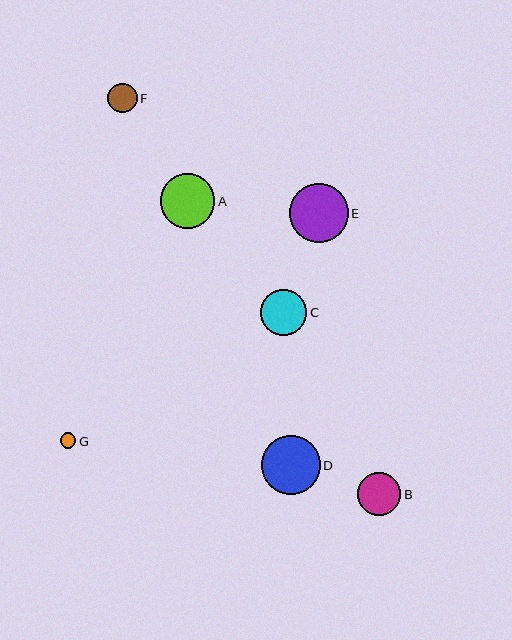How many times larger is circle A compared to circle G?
Circle A is approximately 3.5 times the size of circle G.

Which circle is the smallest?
Circle G is the smallest with a size of approximately 16 pixels.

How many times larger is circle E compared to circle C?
Circle E is approximately 1.3 times the size of circle C.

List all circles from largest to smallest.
From largest to smallest: D, E, A, C, B, F, G.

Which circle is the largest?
Circle D is the largest with a size of approximately 59 pixels.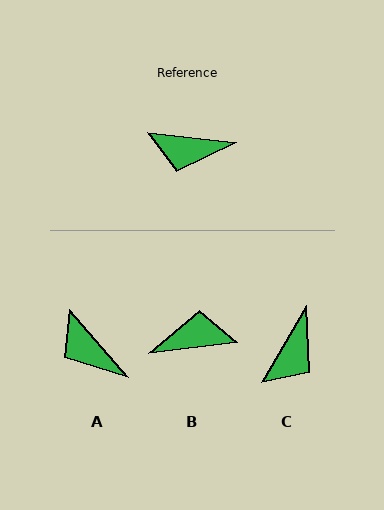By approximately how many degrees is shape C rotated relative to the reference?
Approximately 66 degrees counter-clockwise.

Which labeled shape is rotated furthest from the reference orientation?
B, about 167 degrees away.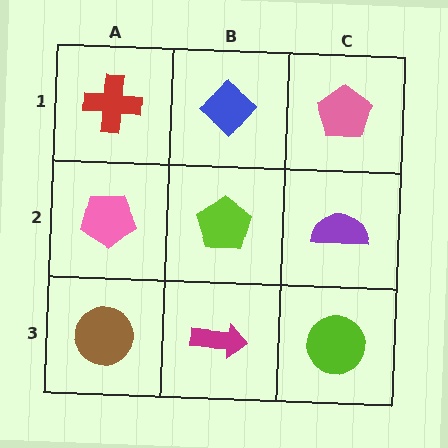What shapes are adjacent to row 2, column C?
A pink pentagon (row 1, column C), a lime circle (row 3, column C), a lime pentagon (row 2, column B).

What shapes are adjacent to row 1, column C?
A purple semicircle (row 2, column C), a blue diamond (row 1, column B).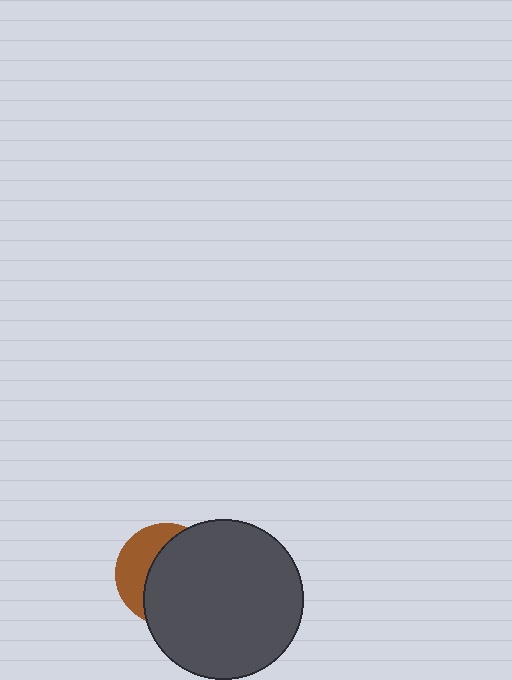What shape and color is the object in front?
The object in front is a dark gray circle.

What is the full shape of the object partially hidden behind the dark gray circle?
The partially hidden object is a brown circle.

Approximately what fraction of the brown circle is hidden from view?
Roughly 65% of the brown circle is hidden behind the dark gray circle.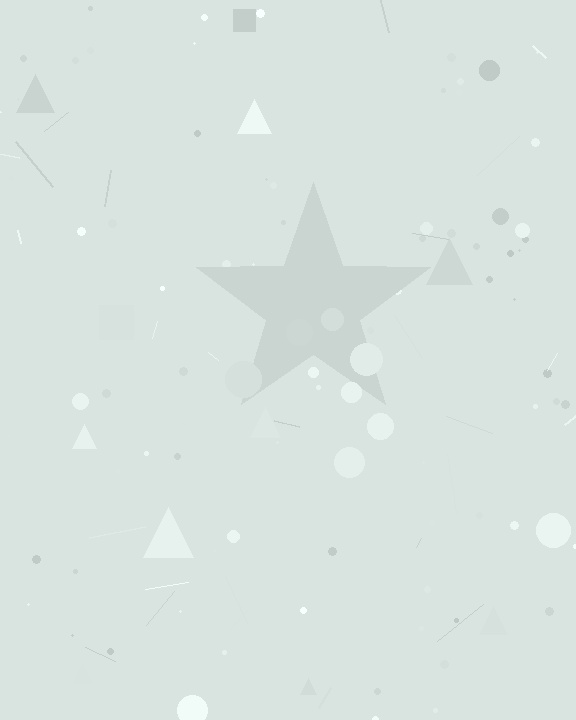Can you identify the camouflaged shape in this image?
The camouflaged shape is a star.